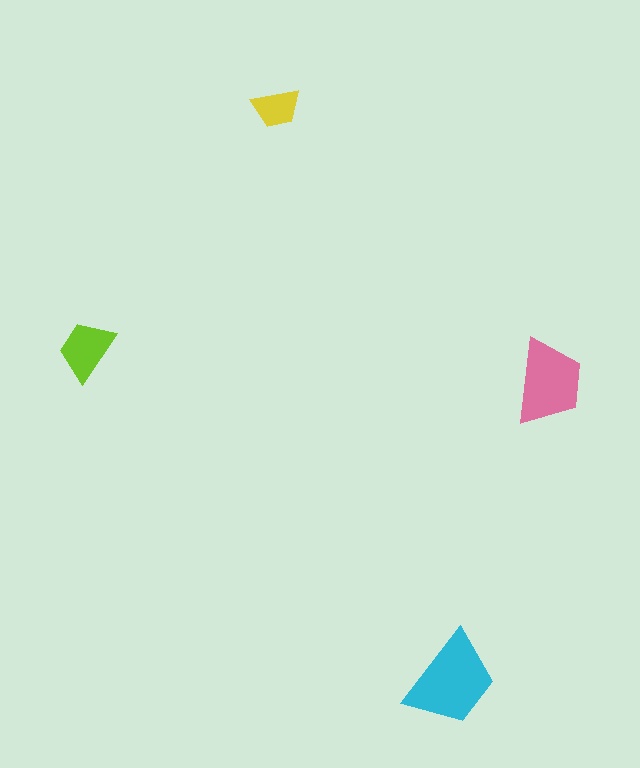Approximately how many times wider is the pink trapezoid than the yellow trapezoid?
About 2 times wider.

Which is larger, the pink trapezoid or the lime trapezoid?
The pink one.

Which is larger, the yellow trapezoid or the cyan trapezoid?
The cyan one.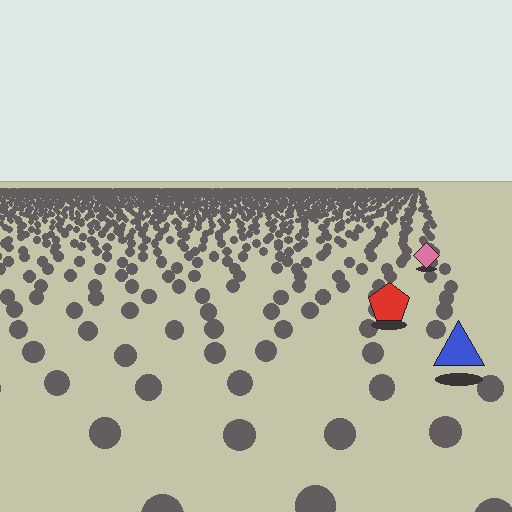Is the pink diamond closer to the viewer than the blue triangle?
No. The blue triangle is closer — you can tell from the texture gradient: the ground texture is coarser near it.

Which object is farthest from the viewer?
The pink diamond is farthest from the viewer. It appears smaller and the ground texture around it is denser.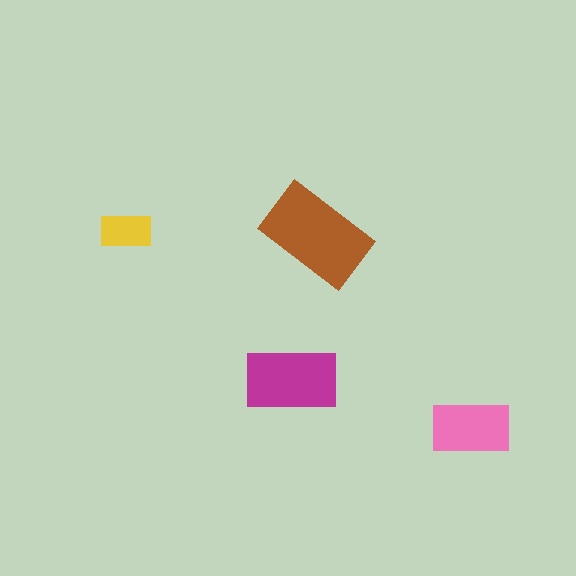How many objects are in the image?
There are 4 objects in the image.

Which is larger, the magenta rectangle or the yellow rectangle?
The magenta one.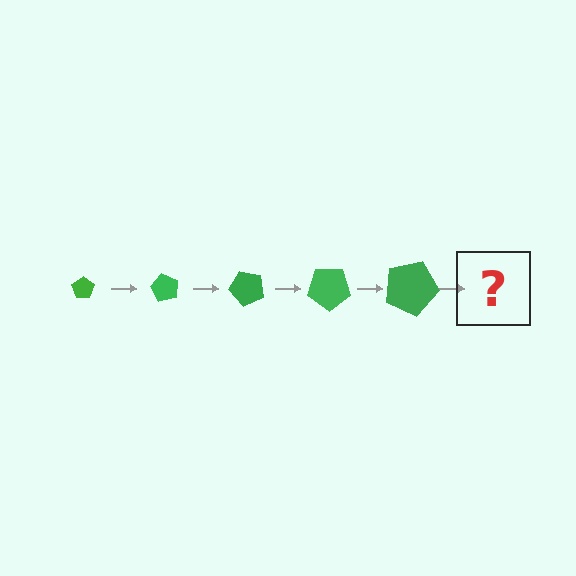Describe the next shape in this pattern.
It should be a pentagon, larger than the previous one and rotated 300 degrees from the start.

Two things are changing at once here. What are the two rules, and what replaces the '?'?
The two rules are that the pentagon grows larger each step and it rotates 60 degrees each step. The '?' should be a pentagon, larger than the previous one and rotated 300 degrees from the start.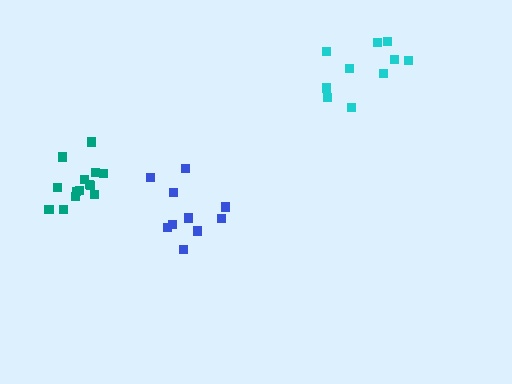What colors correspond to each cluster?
The clusters are colored: blue, teal, cyan.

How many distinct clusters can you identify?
There are 3 distinct clusters.